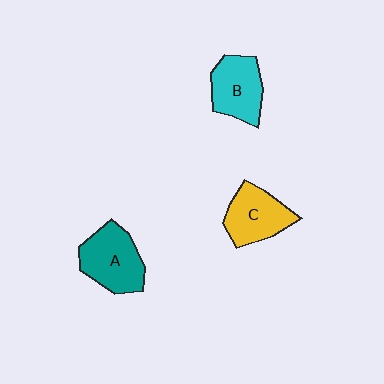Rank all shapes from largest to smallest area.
From largest to smallest: A (teal), C (yellow), B (cyan).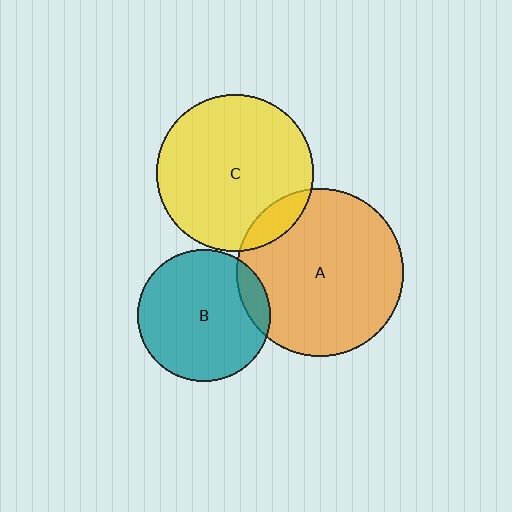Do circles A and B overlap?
Yes.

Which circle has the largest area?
Circle A (orange).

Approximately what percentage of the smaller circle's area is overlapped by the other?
Approximately 10%.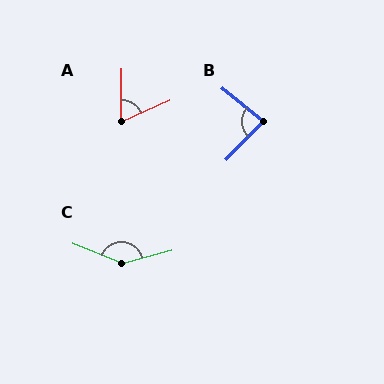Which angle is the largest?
C, at approximately 143 degrees.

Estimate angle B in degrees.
Approximately 85 degrees.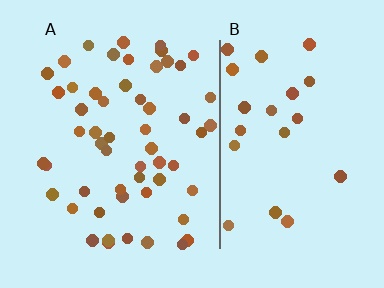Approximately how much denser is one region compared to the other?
Approximately 2.3× — region A over region B.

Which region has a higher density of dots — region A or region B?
A (the left).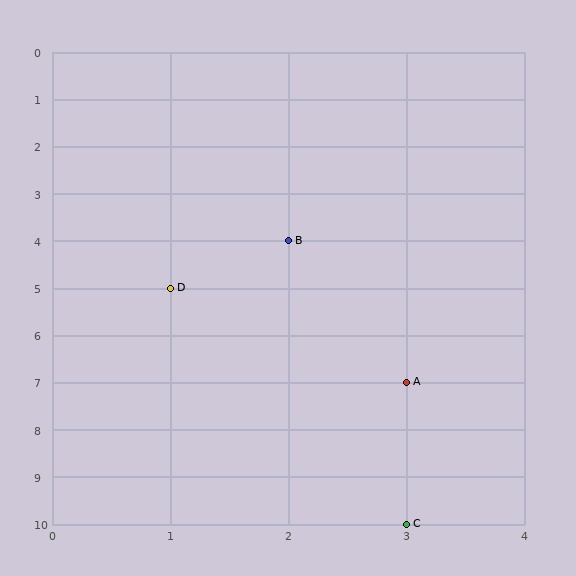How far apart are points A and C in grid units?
Points A and C are 3 rows apart.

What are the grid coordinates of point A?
Point A is at grid coordinates (3, 7).